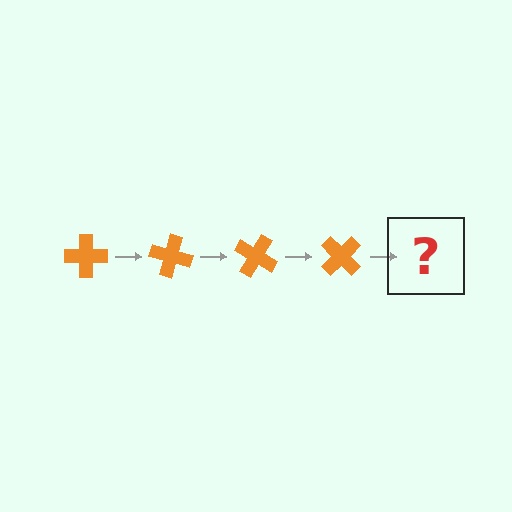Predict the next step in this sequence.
The next step is an orange cross rotated 60 degrees.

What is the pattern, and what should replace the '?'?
The pattern is that the cross rotates 15 degrees each step. The '?' should be an orange cross rotated 60 degrees.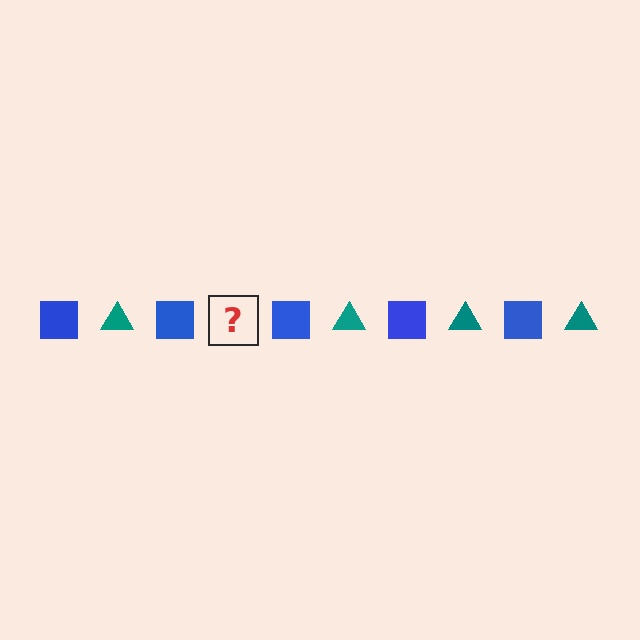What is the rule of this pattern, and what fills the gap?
The rule is that the pattern alternates between blue square and teal triangle. The gap should be filled with a teal triangle.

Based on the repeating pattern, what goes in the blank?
The blank should be a teal triangle.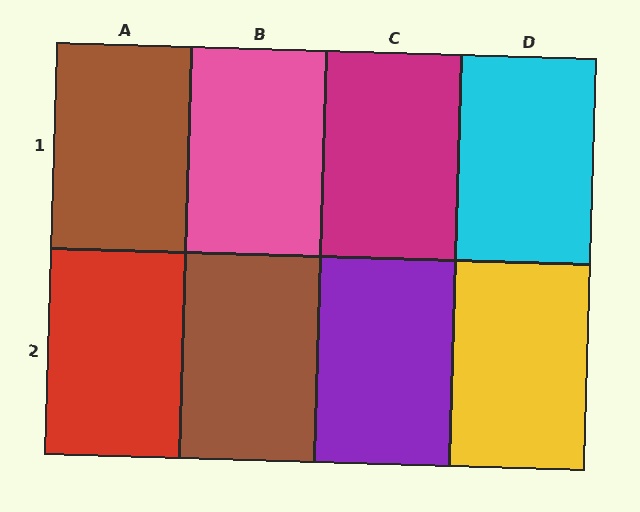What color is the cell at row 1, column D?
Cyan.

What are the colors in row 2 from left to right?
Red, brown, purple, yellow.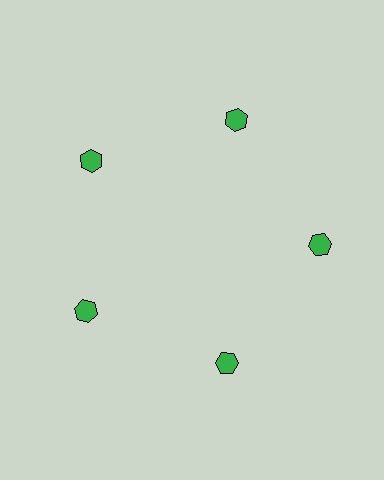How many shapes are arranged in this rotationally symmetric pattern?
There are 5 shapes, arranged in 5 groups of 1.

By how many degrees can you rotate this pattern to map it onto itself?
The pattern maps onto itself every 72 degrees of rotation.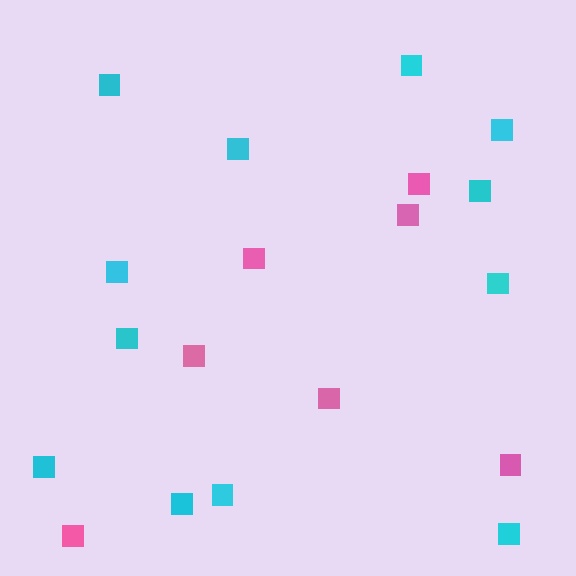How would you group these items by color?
There are 2 groups: one group of cyan squares (12) and one group of pink squares (7).